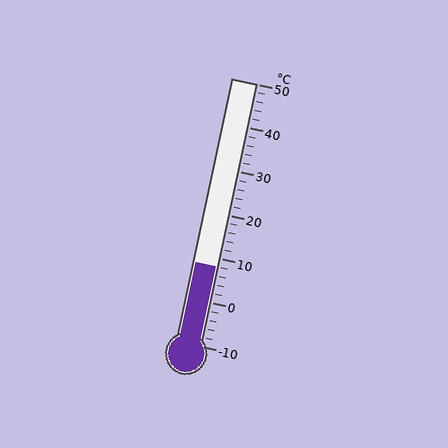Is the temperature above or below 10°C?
The temperature is below 10°C.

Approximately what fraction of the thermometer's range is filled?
The thermometer is filled to approximately 30% of its range.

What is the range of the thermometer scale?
The thermometer scale ranges from -10°C to 50°C.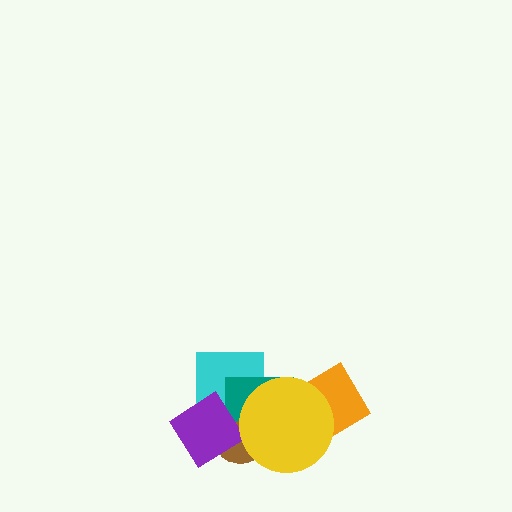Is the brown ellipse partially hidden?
Yes, it is partially covered by another shape.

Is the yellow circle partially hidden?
No, no other shape covers it.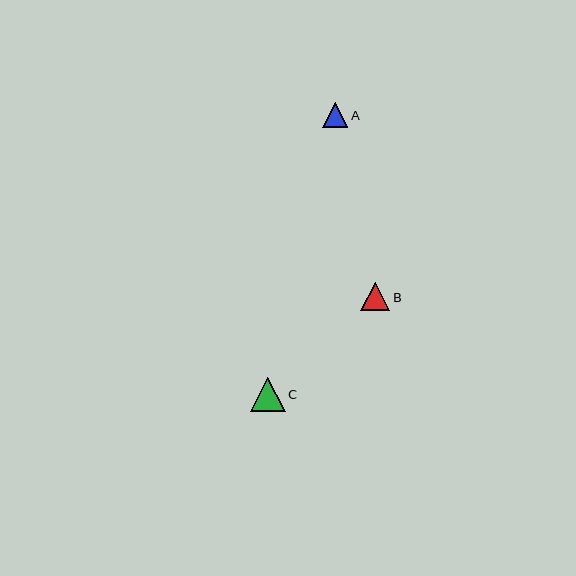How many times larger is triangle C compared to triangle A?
Triangle C is approximately 1.4 times the size of triangle A.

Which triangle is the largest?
Triangle C is the largest with a size of approximately 35 pixels.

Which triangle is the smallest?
Triangle A is the smallest with a size of approximately 25 pixels.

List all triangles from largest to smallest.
From largest to smallest: C, B, A.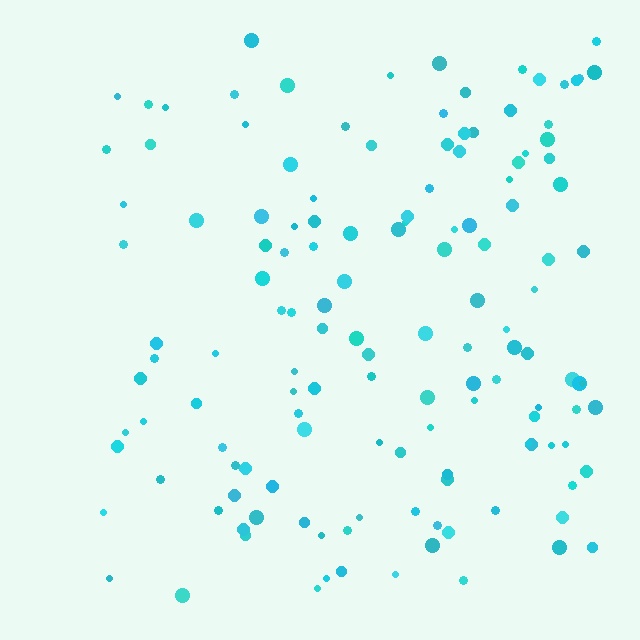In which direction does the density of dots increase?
From left to right, with the right side densest.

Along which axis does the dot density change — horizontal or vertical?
Horizontal.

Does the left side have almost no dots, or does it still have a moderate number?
Still a moderate number, just noticeably fewer than the right.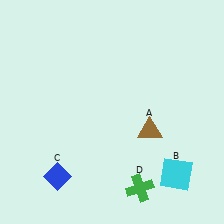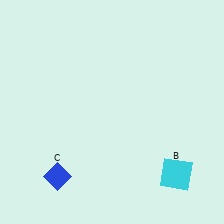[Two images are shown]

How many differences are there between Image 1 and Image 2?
There are 2 differences between the two images.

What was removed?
The brown triangle (A), the green cross (D) were removed in Image 2.